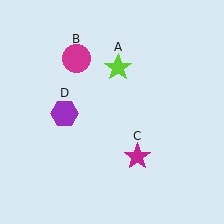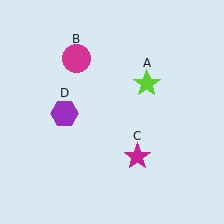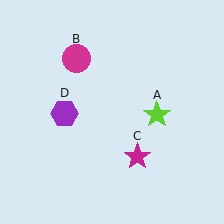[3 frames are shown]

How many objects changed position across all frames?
1 object changed position: lime star (object A).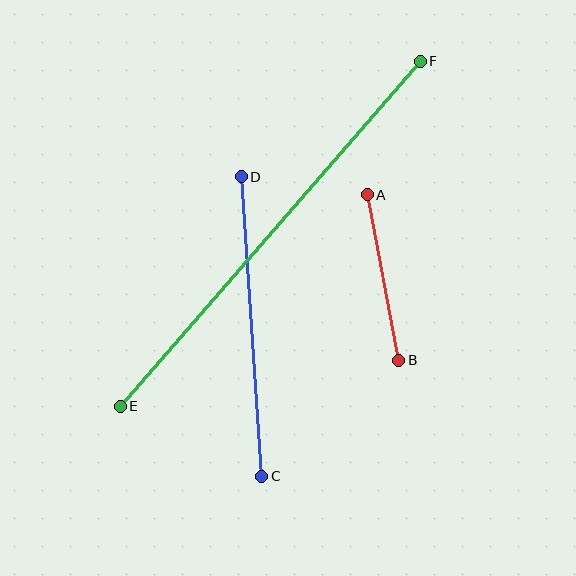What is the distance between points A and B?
The distance is approximately 169 pixels.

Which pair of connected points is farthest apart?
Points E and F are farthest apart.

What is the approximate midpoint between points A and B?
The midpoint is at approximately (383, 278) pixels.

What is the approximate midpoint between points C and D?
The midpoint is at approximately (252, 327) pixels.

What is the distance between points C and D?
The distance is approximately 300 pixels.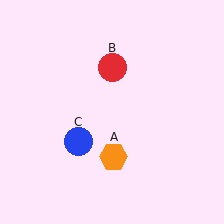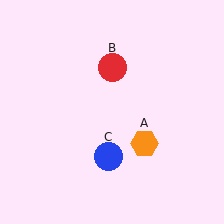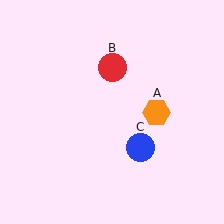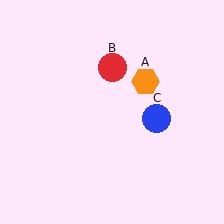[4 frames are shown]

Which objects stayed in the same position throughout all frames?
Red circle (object B) remained stationary.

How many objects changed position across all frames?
2 objects changed position: orange hexagon (object A), blue circle (object C).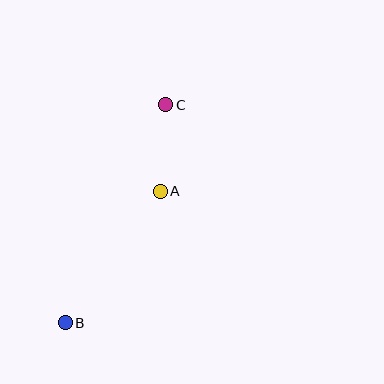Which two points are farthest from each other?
Points B and C are farthest from each other.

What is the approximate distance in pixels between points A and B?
The distance between A and B is approximately 162 pixels.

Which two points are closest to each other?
Points A and C are closest to each other.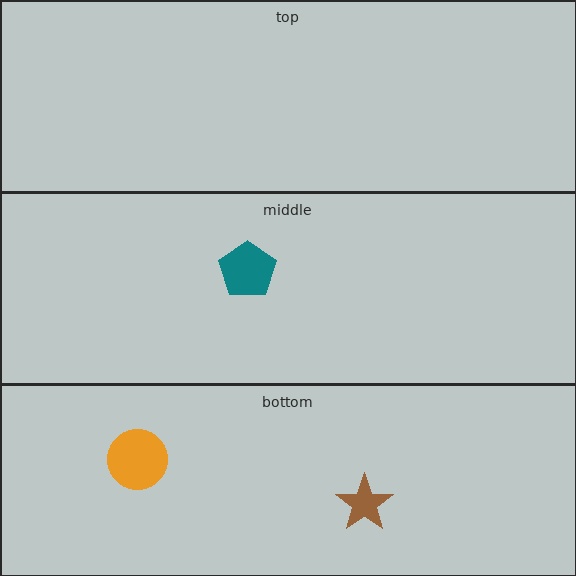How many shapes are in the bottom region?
2.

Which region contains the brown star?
The bottom region.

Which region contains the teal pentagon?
The middle region.